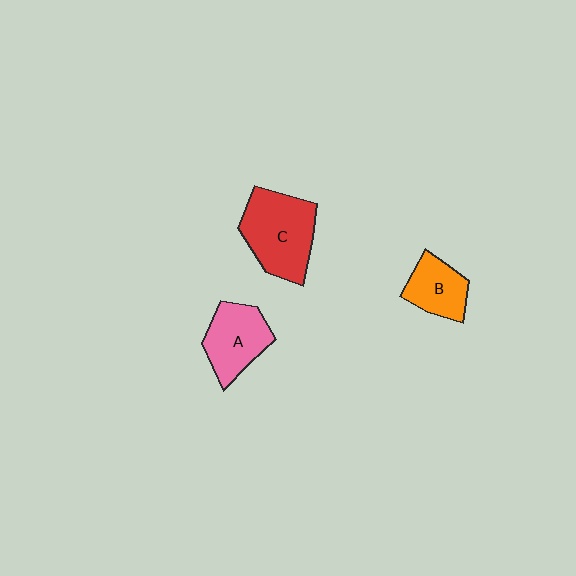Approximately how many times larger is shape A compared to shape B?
Approximately 1.3 times.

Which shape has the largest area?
Shape C (red).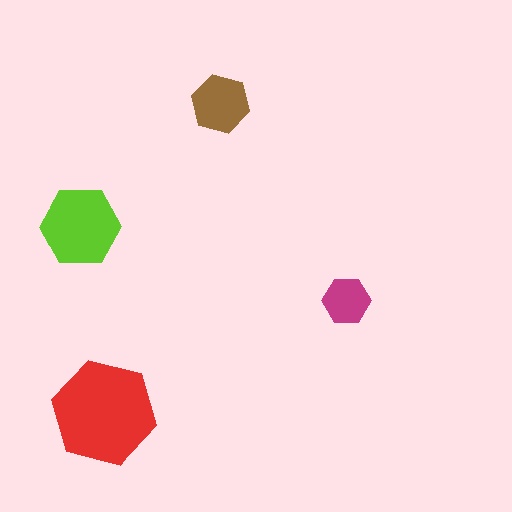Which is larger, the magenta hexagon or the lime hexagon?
The lime one.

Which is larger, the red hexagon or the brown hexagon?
The red one.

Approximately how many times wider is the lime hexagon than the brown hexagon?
About 1.5 times wider.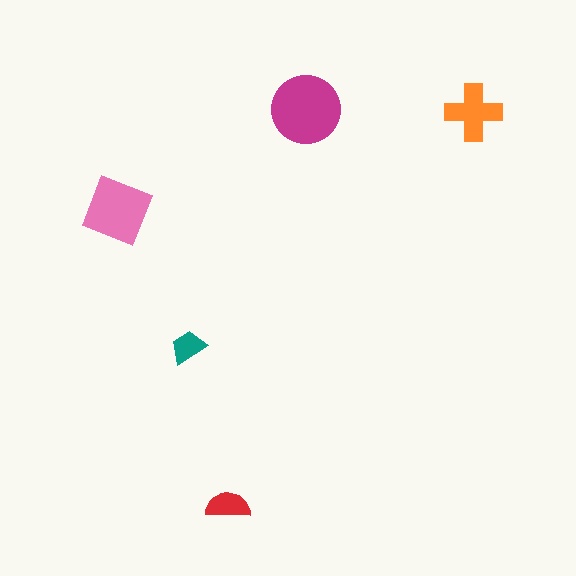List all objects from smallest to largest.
The teal trapezoid, the red semicircle, the orange cross, the pink square, the magenta circle.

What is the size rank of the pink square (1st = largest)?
2nd.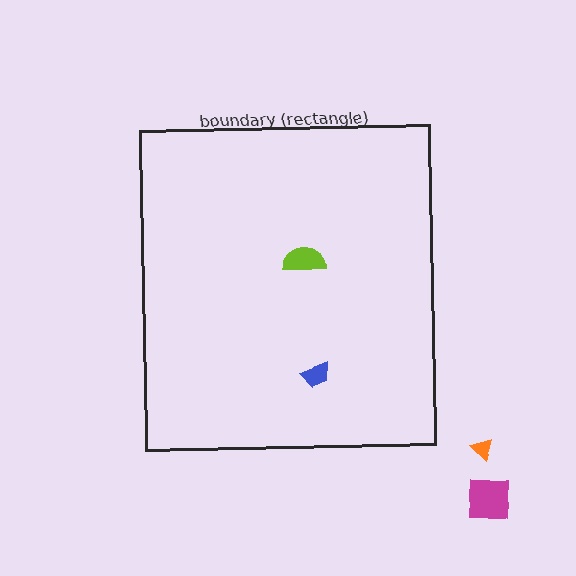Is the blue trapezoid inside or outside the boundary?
Inside.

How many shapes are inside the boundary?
2 inside, 2 outside.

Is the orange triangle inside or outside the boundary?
Outside.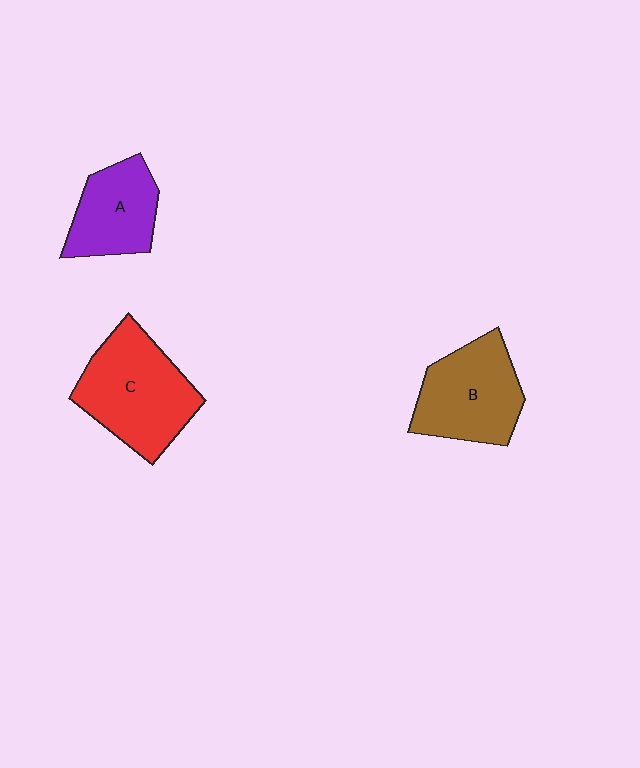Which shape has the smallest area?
Shape A (purple).